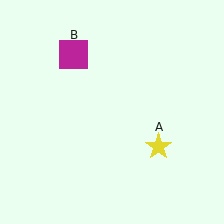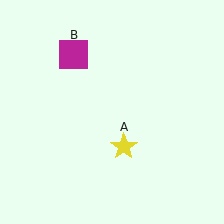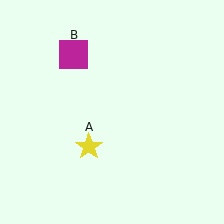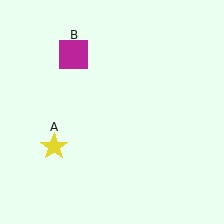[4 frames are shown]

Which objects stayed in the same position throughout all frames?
Magenta square (object B) remained stationary.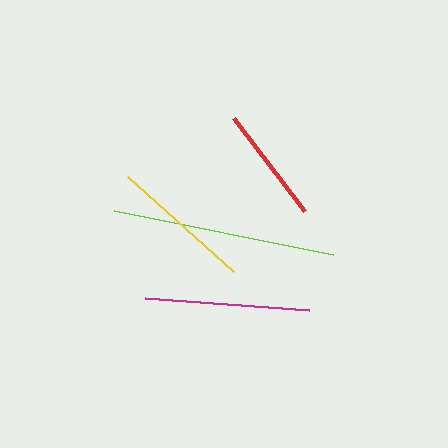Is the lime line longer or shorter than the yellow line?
The lime line is longer than the yellow line.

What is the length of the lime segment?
The lime segment is approximately 224 pixels long.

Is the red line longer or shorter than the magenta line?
The magenta line is longer than the red line.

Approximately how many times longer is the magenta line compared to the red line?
The magenta line is approximately 1.4 times the length of the red line.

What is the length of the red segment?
The red segment is approximately 117 pixels long.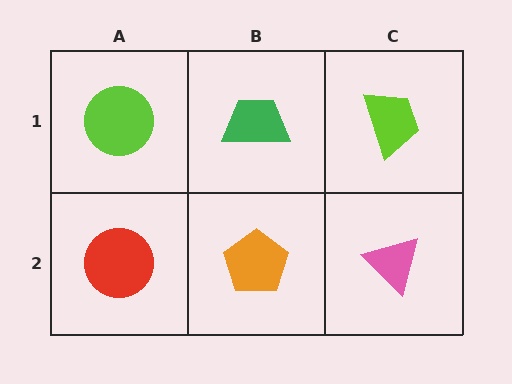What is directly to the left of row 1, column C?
A green trapezoid.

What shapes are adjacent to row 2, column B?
A green trapezoid (row 1, column B), a red circle (row 2, column A), a pink triangle (row 2, column C).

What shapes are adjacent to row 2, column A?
A lime circle (row 1, column A), an orange pentagon (row 2, column B).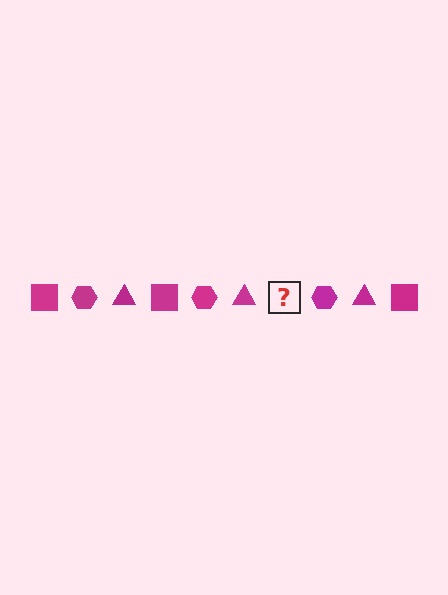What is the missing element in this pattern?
The missing element is a magenta square.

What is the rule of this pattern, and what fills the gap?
The rule is that the pattern cycles through square, hexagon, triangle shapes in magenta. The gap should be filled with a magenta square.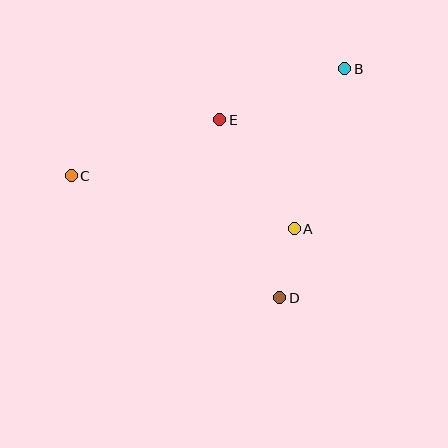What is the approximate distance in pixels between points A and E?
The distance between A and E is approximately 132 pixels.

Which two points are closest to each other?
Points A and D are closest to each other.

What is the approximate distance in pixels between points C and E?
The distance between C and E is approximately 159 pixels.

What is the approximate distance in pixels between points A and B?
The distance between A and B is approximately 168 pixels.